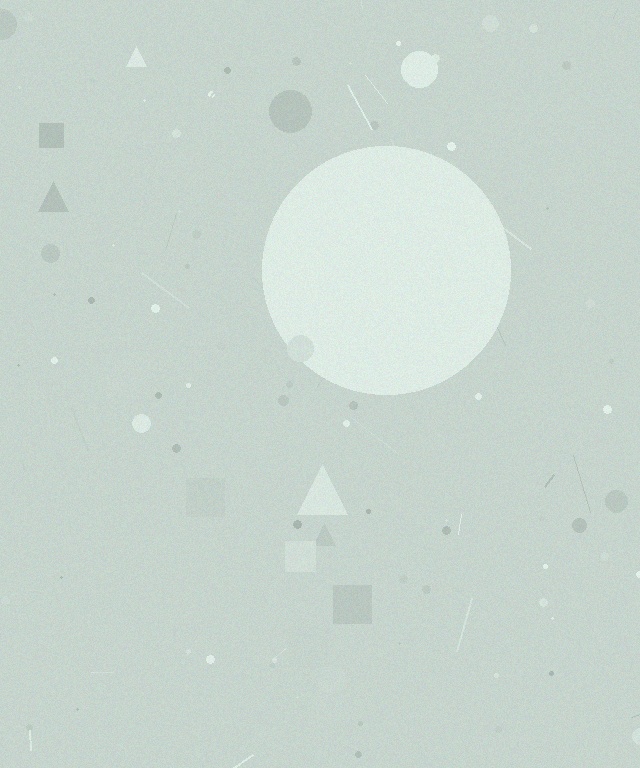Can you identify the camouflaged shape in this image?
The camouflaged shape is a circle.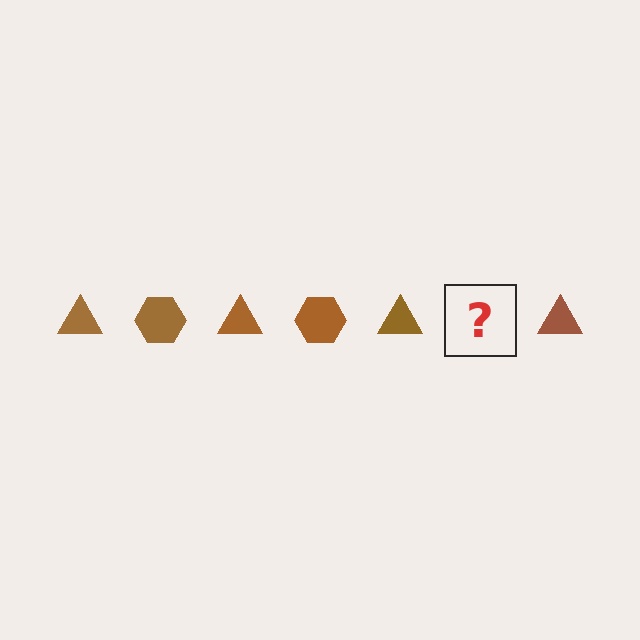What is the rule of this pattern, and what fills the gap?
The rule is that the pattern cycles through triangle, hexagon shapes in brown. The gap should be filled with a brown hexagon.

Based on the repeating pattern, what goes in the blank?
The blank should be a brown hexagon.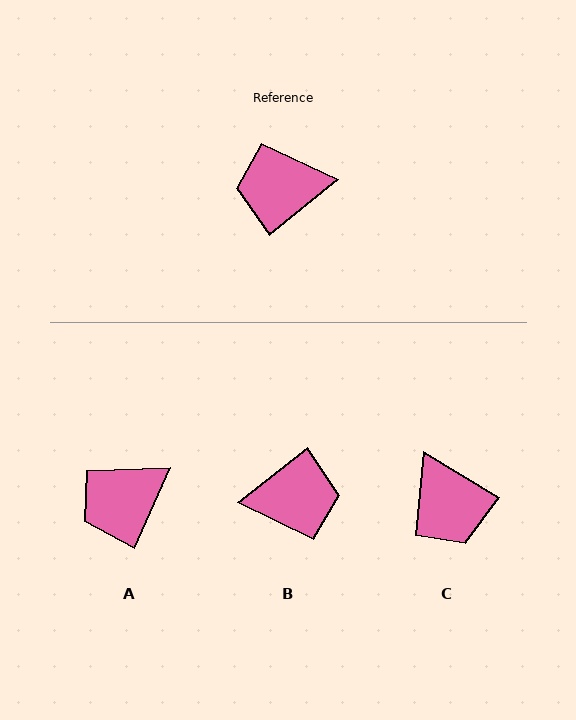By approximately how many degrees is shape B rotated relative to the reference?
Approximately 179 degrees counter-clockwise.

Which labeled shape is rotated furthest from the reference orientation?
B, about 179 degrees away.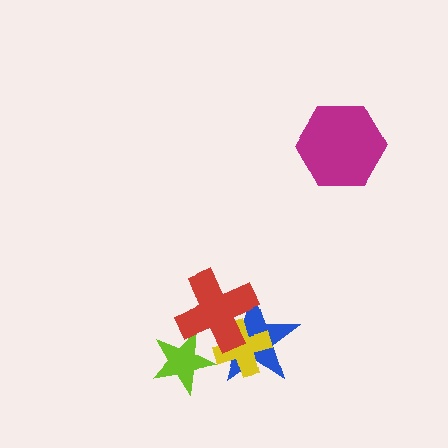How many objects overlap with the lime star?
2 objects overlap with the lime star.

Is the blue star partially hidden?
Yes, it is partially covered by another shape.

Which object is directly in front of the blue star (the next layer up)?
The yellow cross is directly in front of the blue star.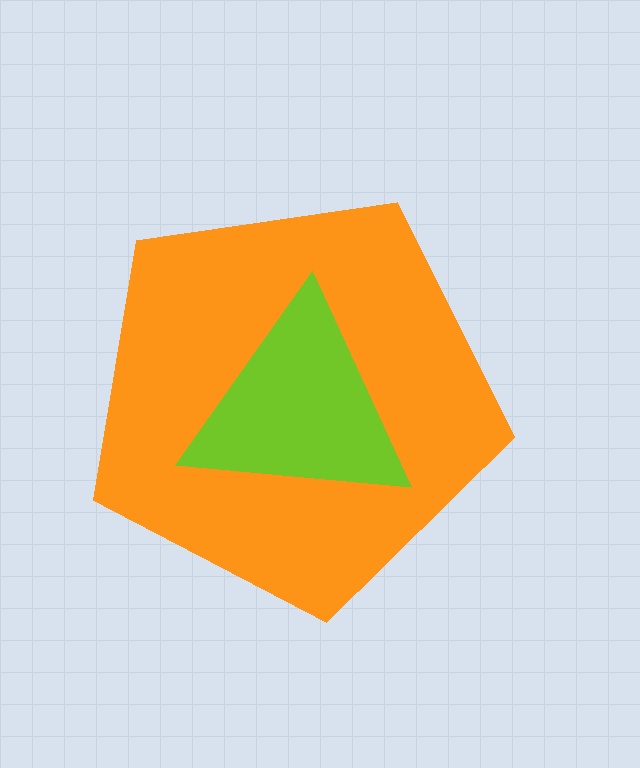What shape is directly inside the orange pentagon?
The lime triangle.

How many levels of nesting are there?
2.